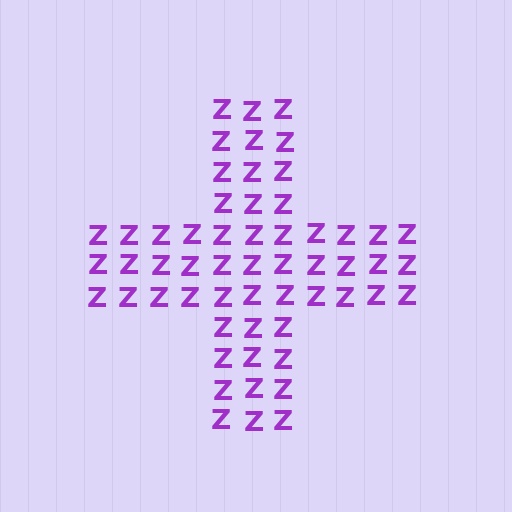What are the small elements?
The small elements are letter Z's.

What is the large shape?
The large shape is a cross.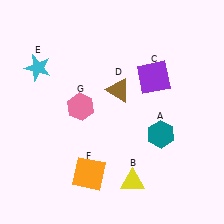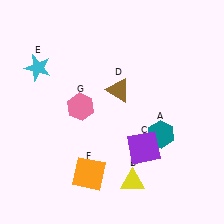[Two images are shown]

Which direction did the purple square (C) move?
The purple square (C) moved down.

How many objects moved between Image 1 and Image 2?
1 object moved between the two images.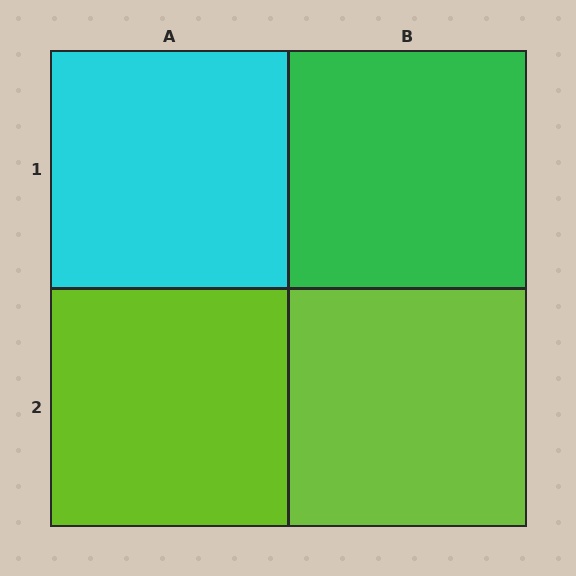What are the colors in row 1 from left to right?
Cyan, green.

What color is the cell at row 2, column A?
Lime.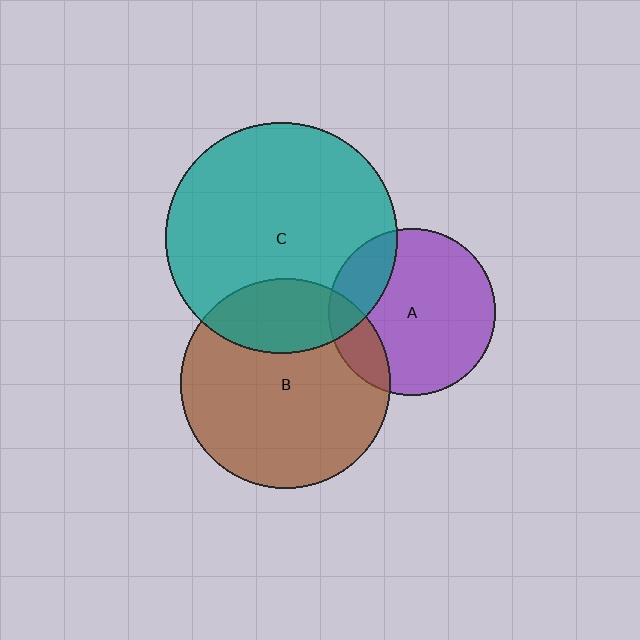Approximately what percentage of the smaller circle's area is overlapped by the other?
Approximately 15%.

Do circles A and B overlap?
Yes.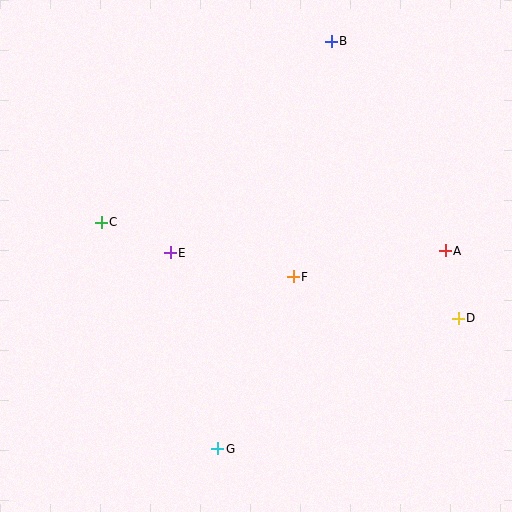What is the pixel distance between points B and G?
The distance between B and G is 423 pixels.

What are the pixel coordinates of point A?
Point A is at (445, 251).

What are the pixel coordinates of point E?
Point E is at (170, 253).